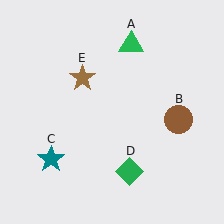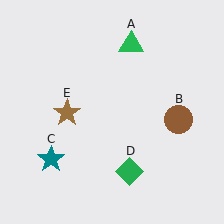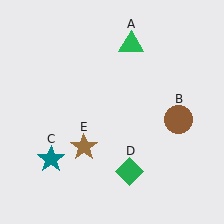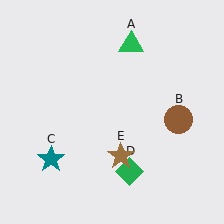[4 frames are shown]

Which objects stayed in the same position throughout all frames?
Green triangle (object A) and brown circle (object B) and teal star (object C) and green diamond (object D) remained stationary.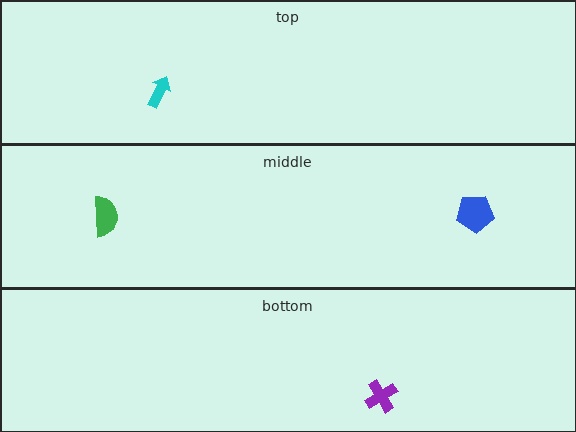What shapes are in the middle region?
The green semicircle, the blue pentagon.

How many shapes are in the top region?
1.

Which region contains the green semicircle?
The middle region.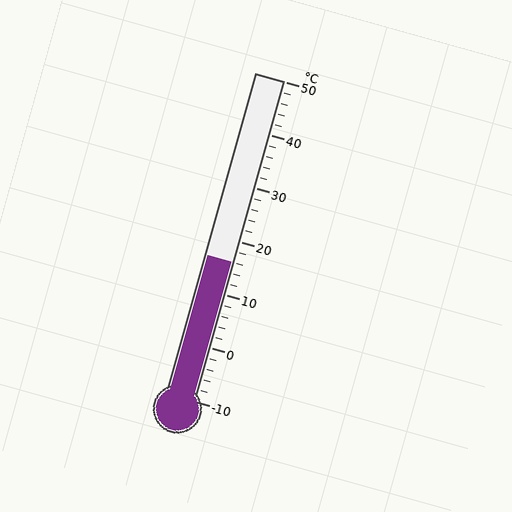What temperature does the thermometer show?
The thermometer shows approximately 16°C.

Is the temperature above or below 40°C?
The temperature is below 40°C.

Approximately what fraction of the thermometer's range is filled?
The thermometer is filled to approximately 45% of its range.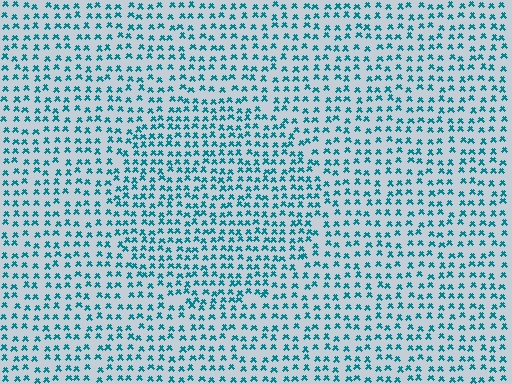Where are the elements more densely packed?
The elements are more densely packed inside the circle boundary.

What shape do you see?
I see a circle.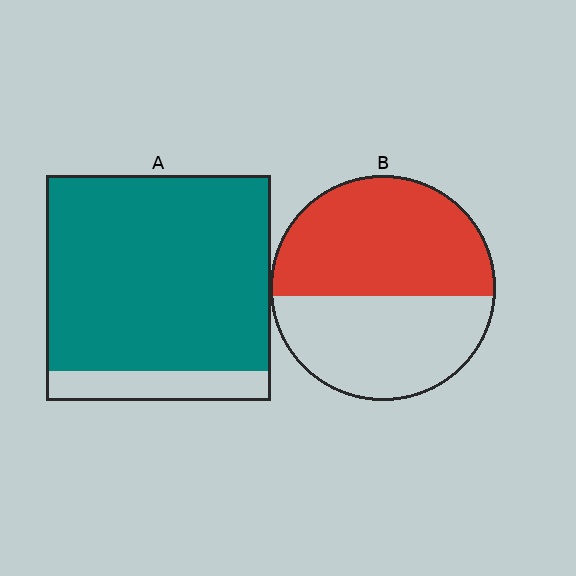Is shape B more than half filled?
Yes.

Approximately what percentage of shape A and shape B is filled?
A is approximately 85% and B is approximately 55%.